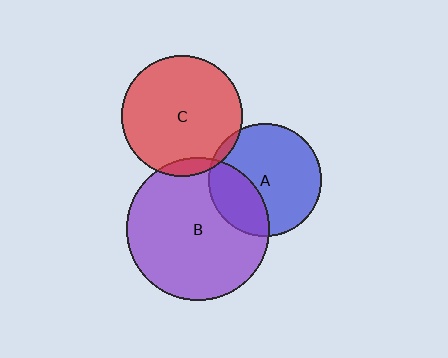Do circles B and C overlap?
Yes.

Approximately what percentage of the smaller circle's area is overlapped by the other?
Approximately 5%.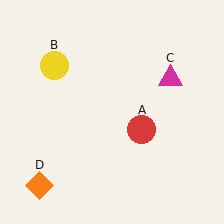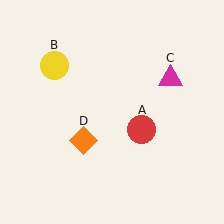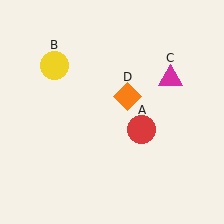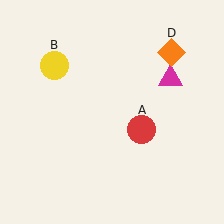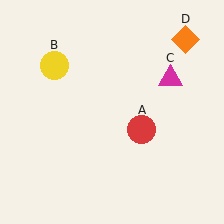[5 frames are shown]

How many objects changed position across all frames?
1 object changed position: orange diamond (object D).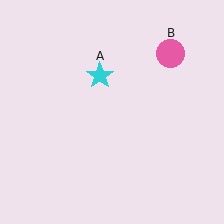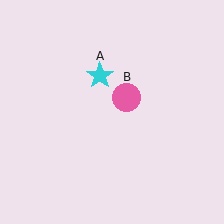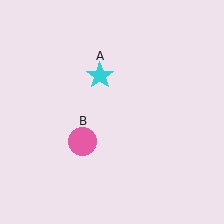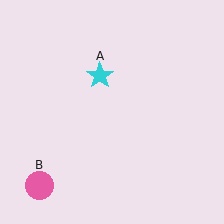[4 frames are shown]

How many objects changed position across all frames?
1 object changed position: pink circle (object B).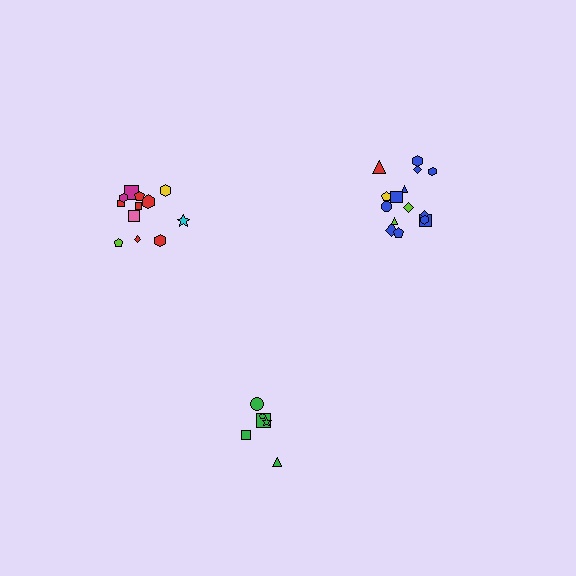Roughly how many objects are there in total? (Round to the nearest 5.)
Roughly 35 objects in total.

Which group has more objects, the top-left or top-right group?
The top-right group.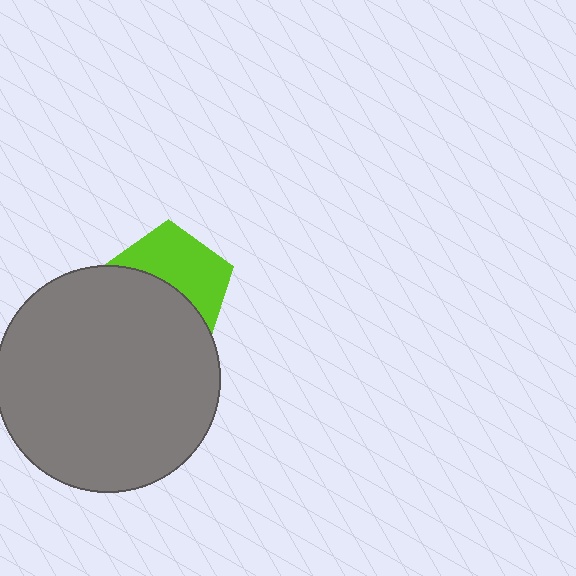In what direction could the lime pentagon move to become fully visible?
The lime pentagon could move up. That would shift it out from behind the gray circle entirely.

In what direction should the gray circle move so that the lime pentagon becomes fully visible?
The gray circle should move down. That is the shortest direction to clear the overlap and leave the lime pentagon fully visible.